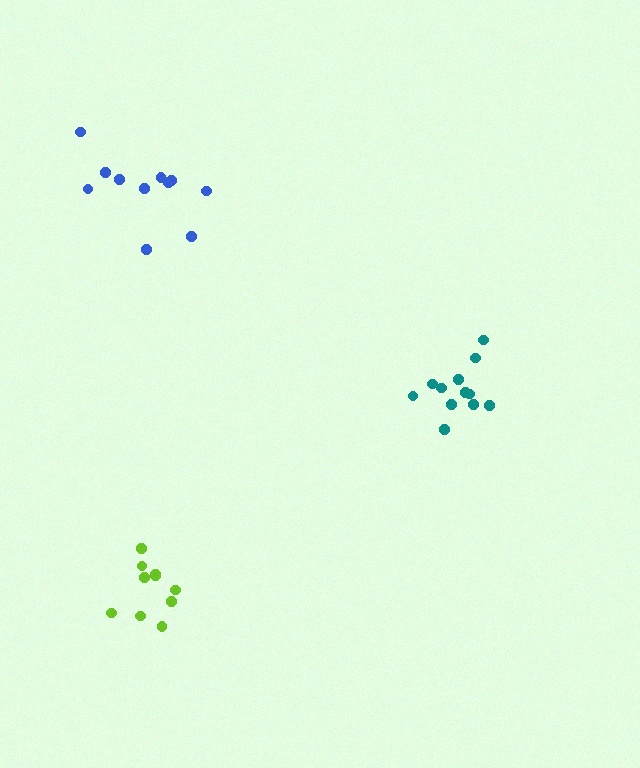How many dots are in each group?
Group 1: 10 dots, Group 2: 11 dots, Group 3: 12 dots (33 total).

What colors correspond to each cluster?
The clusters are colored: lime, blue, teal.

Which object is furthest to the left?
The blue cluster is leftmost.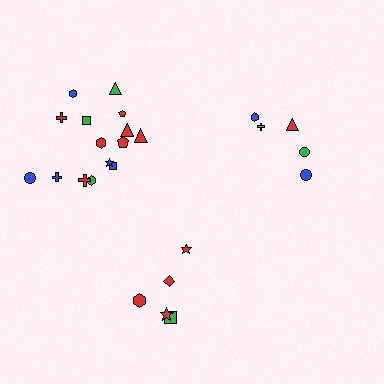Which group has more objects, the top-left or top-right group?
The top-left group.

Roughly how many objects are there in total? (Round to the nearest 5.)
Roughly 25 objects in total.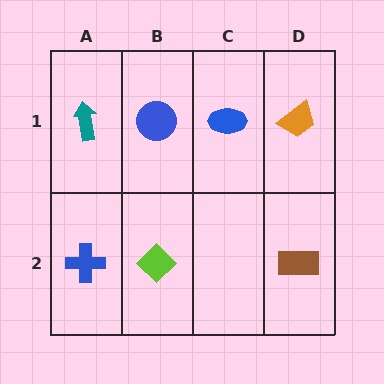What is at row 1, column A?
A teal arrow.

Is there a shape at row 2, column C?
No, that cell is empty.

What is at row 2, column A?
A blue cross.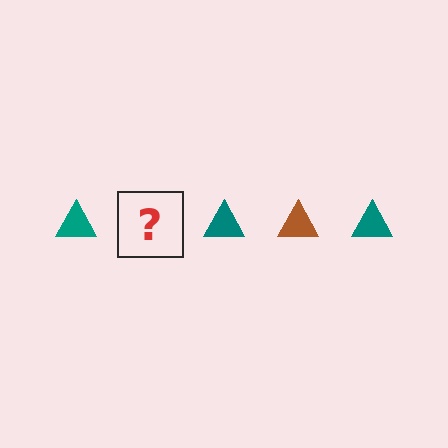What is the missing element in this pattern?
The missing element is a brown triangle.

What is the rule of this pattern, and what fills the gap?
The rule is that the pattern cycles through teal, brown triangles. The gap should be filled with a brown triangle.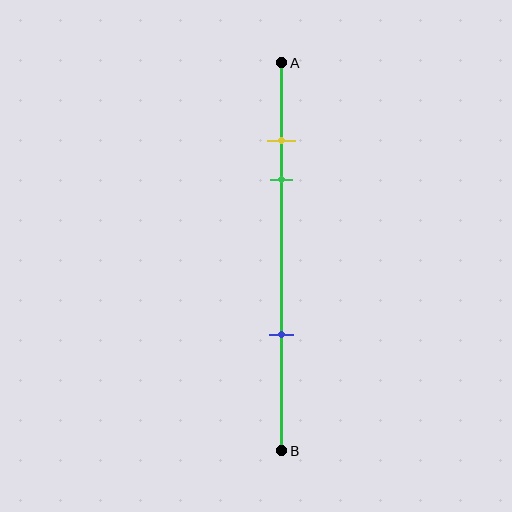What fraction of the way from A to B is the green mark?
The green mark is approximately 30% (0.3) of the way from A to B.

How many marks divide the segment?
There are 3 marks dividing the segment.